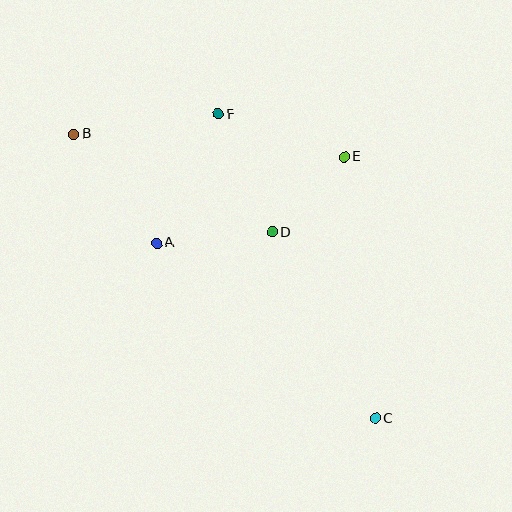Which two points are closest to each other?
Points D and E are closest to each other.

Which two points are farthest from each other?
Points B and C are farthest from each other.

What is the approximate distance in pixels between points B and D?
The distance between B and D is approximately 221 pixels.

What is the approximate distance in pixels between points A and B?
The distance between A and B is approximately 137 pixels.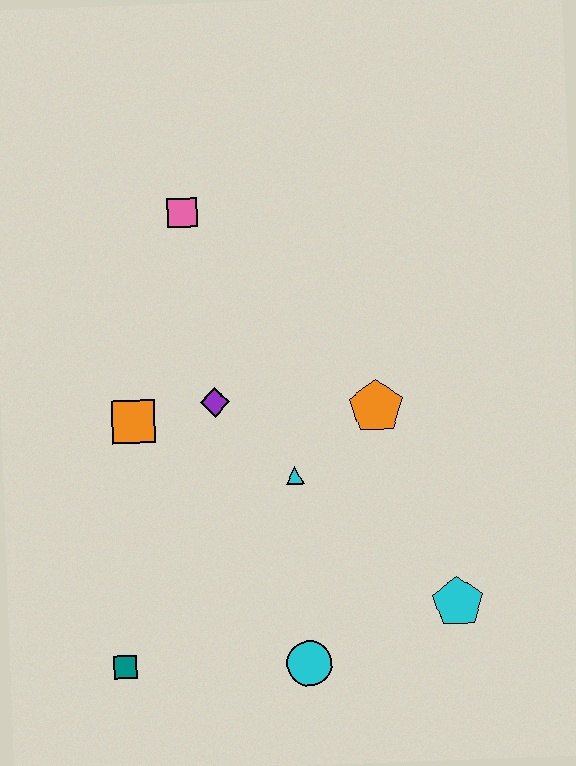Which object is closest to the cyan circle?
The cyan pentagon is closest to the cyan circle.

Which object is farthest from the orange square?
The cyan pentagon is farthest from the orange square.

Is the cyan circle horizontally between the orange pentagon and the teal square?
Yes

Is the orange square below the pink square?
Yes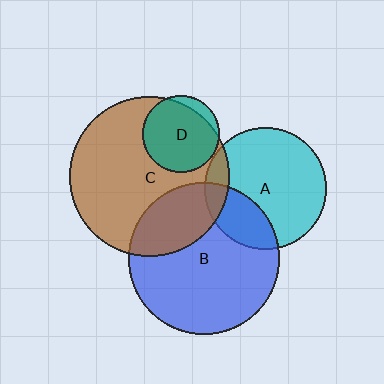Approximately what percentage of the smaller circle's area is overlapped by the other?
Approximately 25%.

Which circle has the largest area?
Circle C (brown).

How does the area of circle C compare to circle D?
Approximately 4.3 times.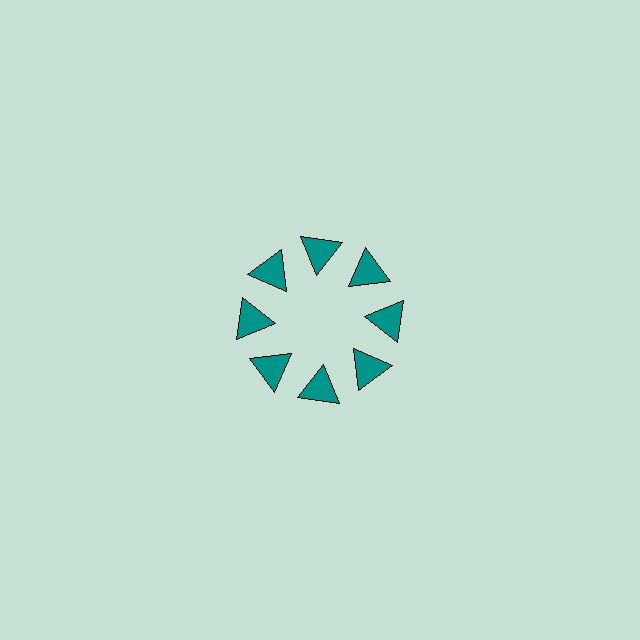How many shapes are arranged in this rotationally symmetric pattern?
There are 8 shapes, arranged in 8 groups of 1.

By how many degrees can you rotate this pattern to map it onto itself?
The pattern maps onto itself every 45 degrees of rotation.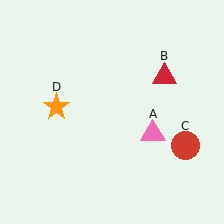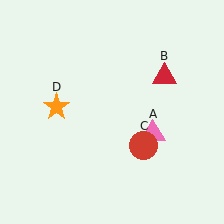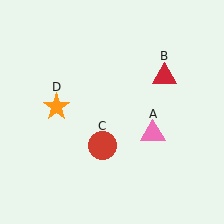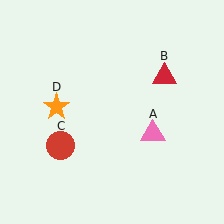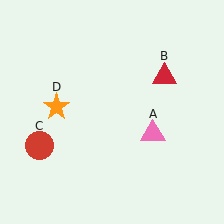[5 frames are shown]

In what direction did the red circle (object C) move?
The red circle (object C) moved left.